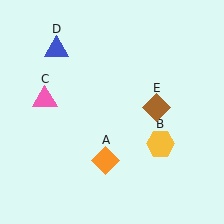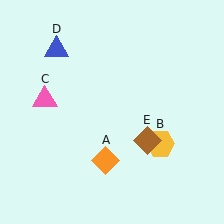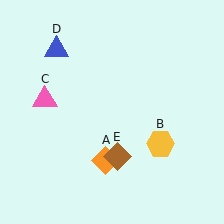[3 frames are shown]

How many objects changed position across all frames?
1 object changed position: brown diamond (object E).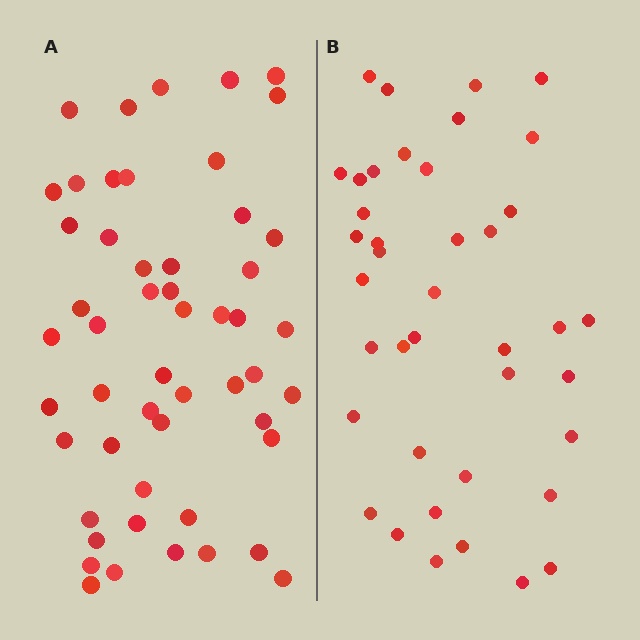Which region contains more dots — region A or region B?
Region A (the left region) has more dots.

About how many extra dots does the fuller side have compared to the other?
Region A has roughly 12 or so more dots than region B.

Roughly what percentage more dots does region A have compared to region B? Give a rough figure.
About 30% more.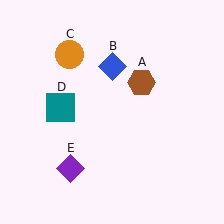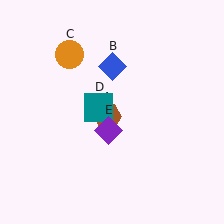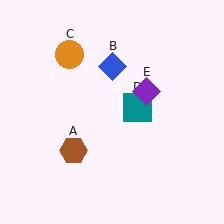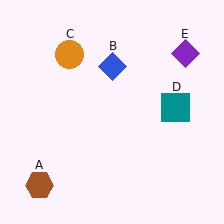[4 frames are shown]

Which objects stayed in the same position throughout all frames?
Blue diamond (object B) and orange circle (object C) remained stationary.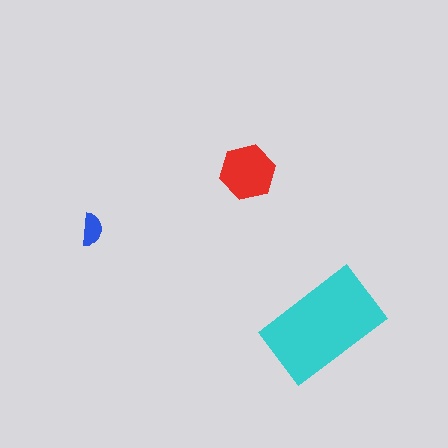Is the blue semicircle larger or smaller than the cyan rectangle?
Smaller.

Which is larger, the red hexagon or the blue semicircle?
The red hexagon.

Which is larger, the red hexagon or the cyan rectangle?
The cyan rectangle.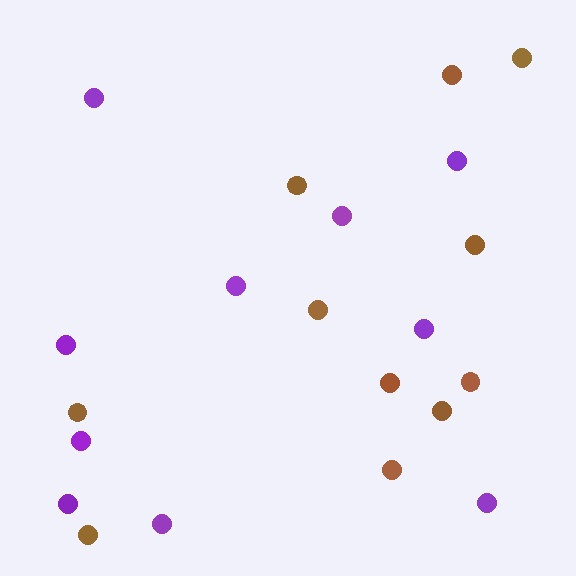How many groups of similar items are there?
There are 2 groups: one group of purple circles (10) and one group of brown circles (11).